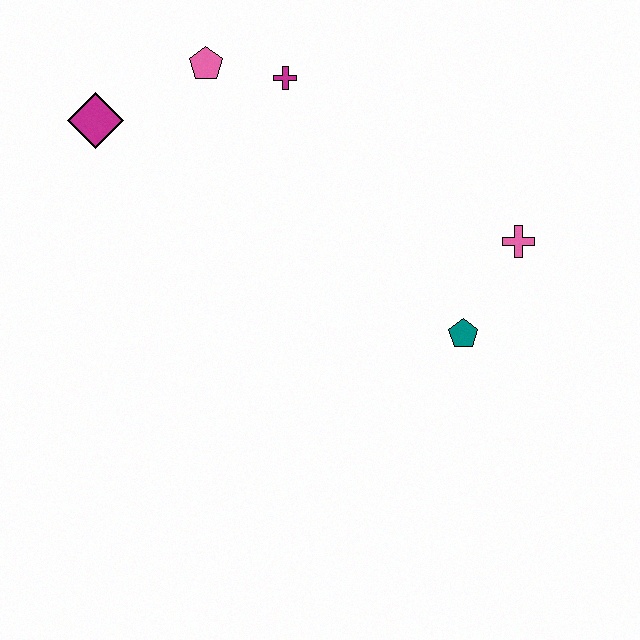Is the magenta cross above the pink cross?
Yes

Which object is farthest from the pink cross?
The magenta diamond is farthest from the pink cross.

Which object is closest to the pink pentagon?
The magenta cross is closest to the pink pentagon.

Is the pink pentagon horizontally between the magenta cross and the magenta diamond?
Yes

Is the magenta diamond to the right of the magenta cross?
No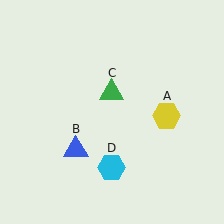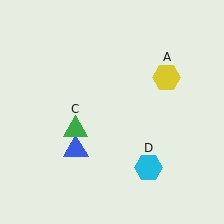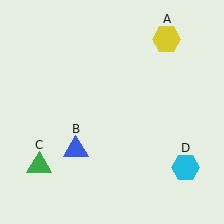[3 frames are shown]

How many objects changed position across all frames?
3 objects changed position: yellow hexagon (object A), green triangle (object C), cyan hexagon (object D).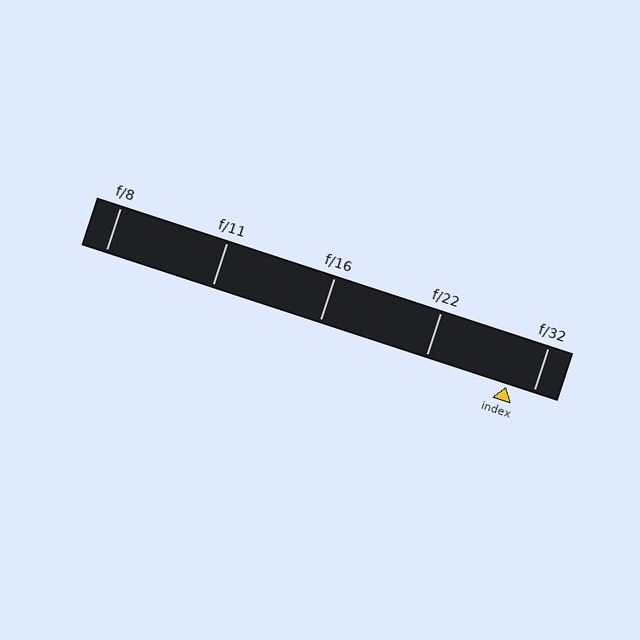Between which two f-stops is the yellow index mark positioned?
The index mark is between f/22 and f/32.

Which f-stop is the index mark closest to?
The index mark is closest to f/32.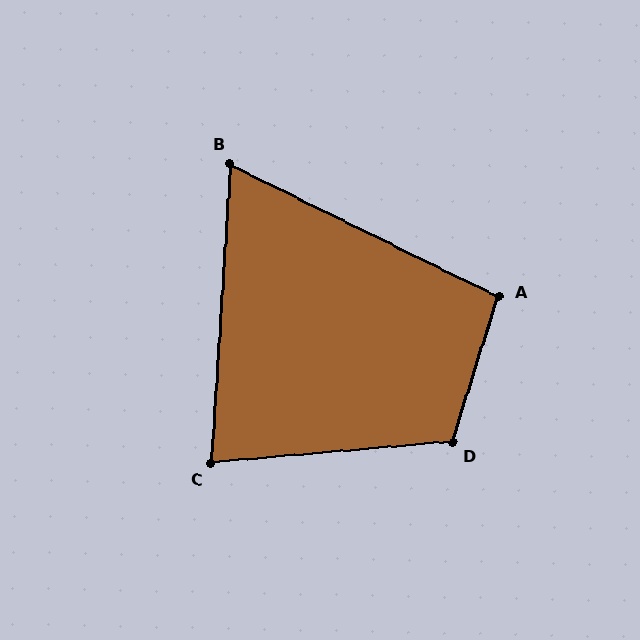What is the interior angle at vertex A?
Approximately 99 degrees (obtuse).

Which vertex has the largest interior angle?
D, at approximately 112 degrees.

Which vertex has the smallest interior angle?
B, at approximately 68 degrees.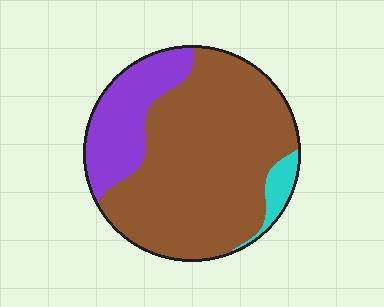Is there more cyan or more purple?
Purple.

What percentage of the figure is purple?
Purple takes up less than a quarter of the figure.